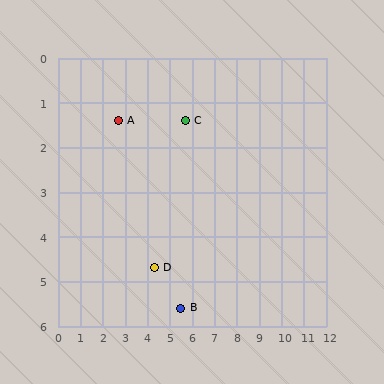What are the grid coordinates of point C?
Point C is at approximately (5.7, 1.4).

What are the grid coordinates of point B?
Point B is at approximately (5.5, 5.6).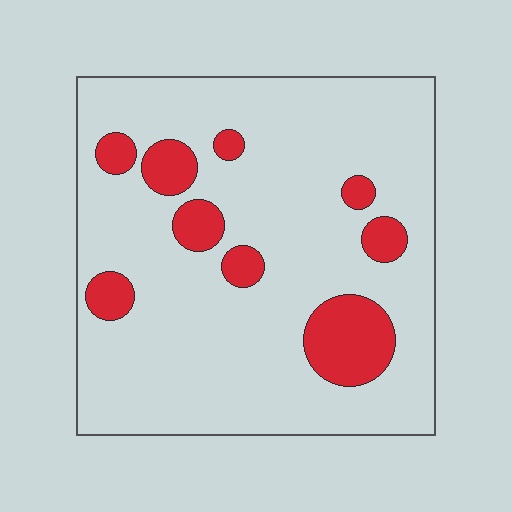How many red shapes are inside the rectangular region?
9.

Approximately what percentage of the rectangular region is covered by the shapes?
Approximately 15%.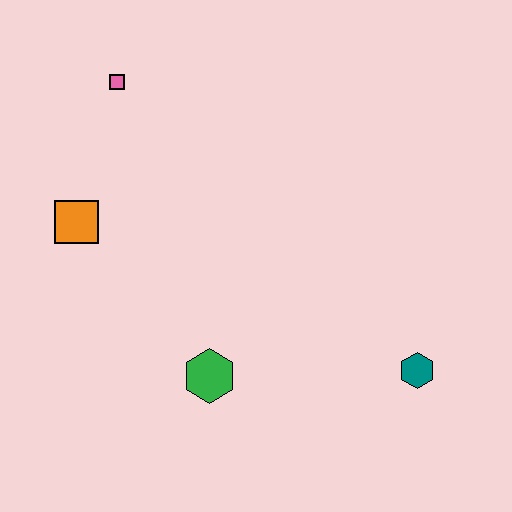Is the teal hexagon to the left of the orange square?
No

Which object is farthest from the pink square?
The teal hexagon is farthest from the pink square.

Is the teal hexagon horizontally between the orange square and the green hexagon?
No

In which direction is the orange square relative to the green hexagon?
The orange square is above the green hexagon.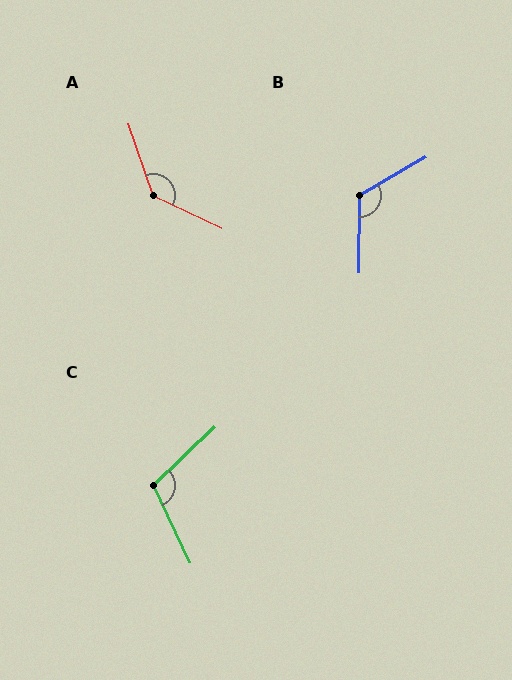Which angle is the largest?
A, at approximately 134 degrees.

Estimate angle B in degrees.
Approximately 120 degrees.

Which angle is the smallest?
C, at approximately 108 degrees.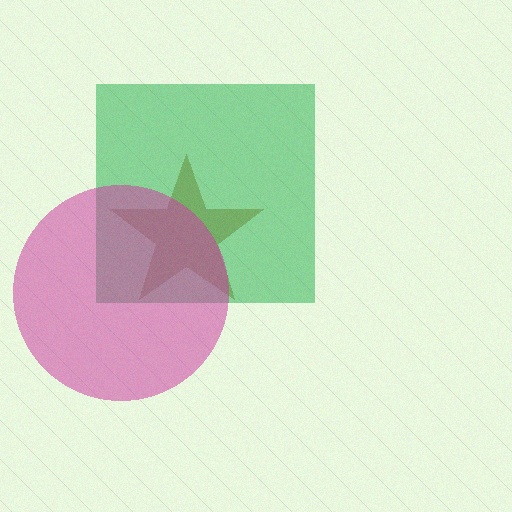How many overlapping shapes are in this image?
There are 3 overlapping shapes in the image.